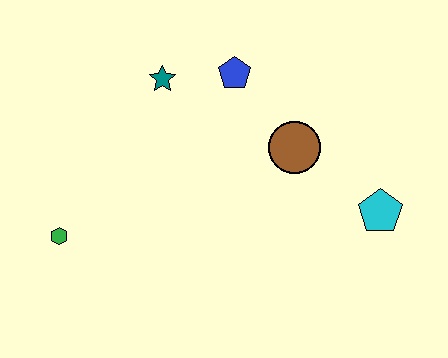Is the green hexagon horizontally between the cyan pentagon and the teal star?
No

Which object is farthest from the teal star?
The cyan pentagon is farthest from the teal star.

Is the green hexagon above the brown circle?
No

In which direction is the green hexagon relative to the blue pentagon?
The green hexagon is to the left of the blue pentagon.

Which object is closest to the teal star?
The blue pentagon is closest to the teal star.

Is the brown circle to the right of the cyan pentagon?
No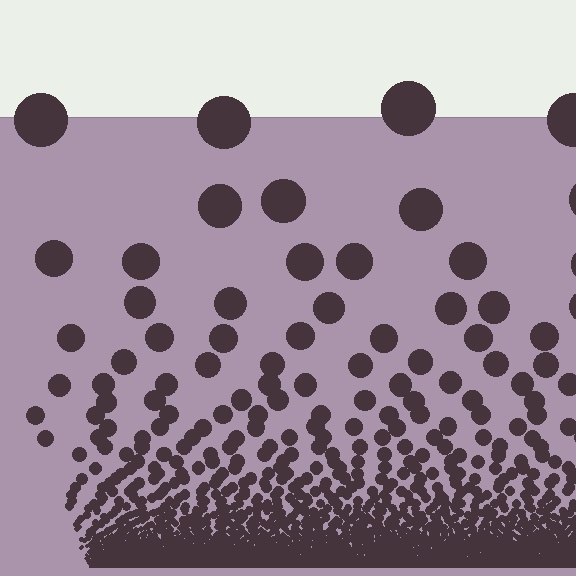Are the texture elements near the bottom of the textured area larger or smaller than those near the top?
Smaller. The gradient is inverted — elements near the bottom are smaller and denser.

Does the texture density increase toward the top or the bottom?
Density increases toward the bottom.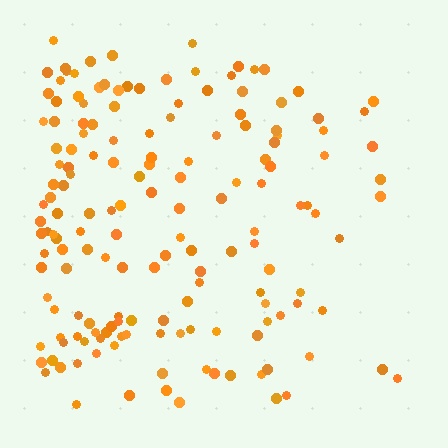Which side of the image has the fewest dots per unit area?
The right.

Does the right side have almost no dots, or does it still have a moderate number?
Still a moderate number, just noticeably fewer than the left.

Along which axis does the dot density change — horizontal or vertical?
Horizontal.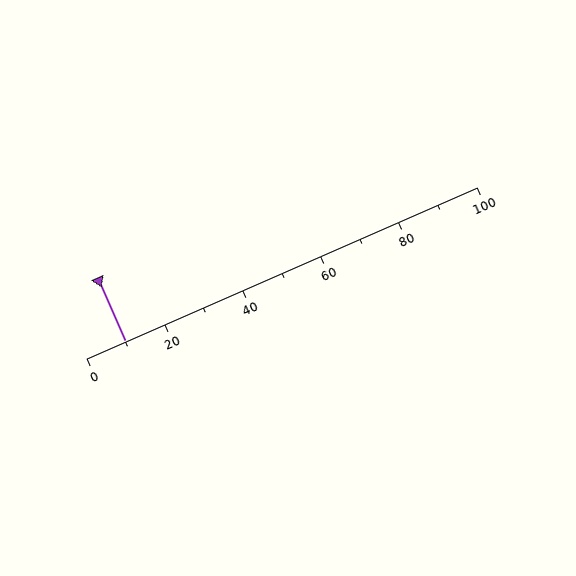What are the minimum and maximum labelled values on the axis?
The axis runs from 0 to 100.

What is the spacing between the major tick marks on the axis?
The major ticks are spaced 20 apart.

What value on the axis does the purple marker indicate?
The marker indicates approximately 10.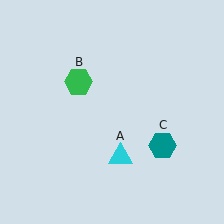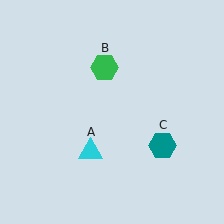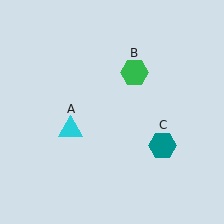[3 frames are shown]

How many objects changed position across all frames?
2 objects changed position: cyan triangle (object A), green hexagon (object B).